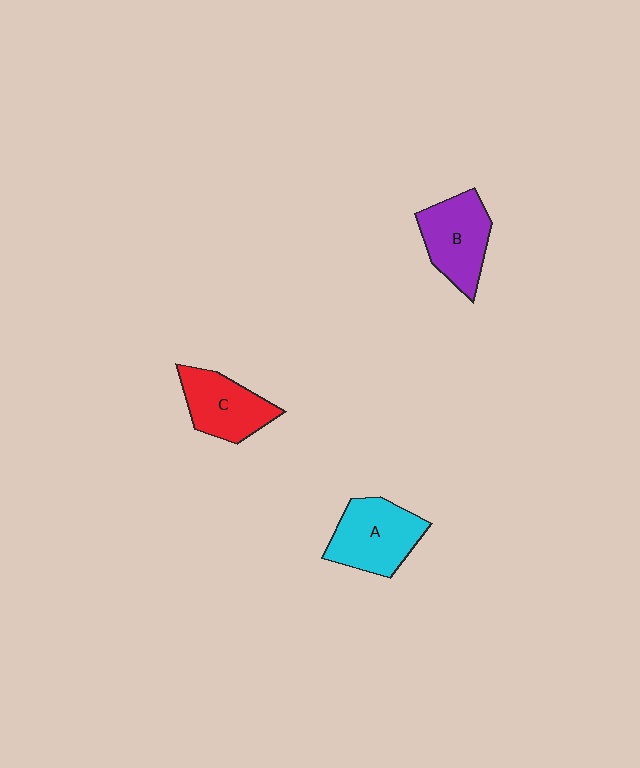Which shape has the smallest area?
Shape C (red).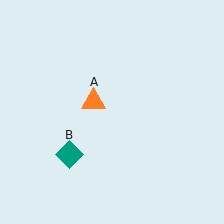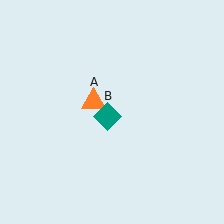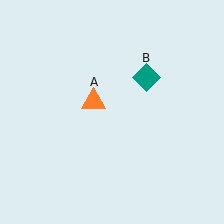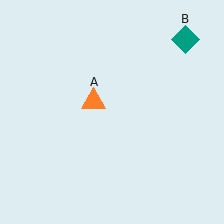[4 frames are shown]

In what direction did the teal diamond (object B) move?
The teal diamond (object B) moved up and to the right.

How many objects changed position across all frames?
1 object changed position: teal diamond (object B).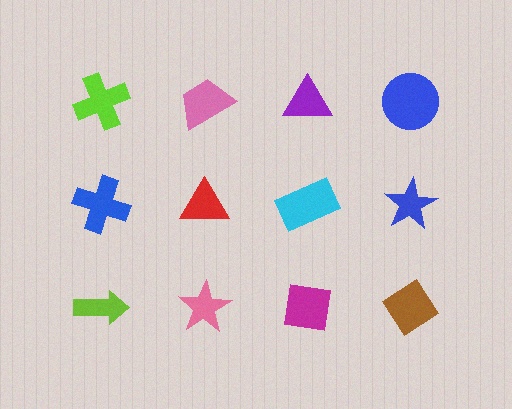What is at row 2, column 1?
A blue cross.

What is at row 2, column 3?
A cyan rectangle.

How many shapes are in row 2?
4 shapes.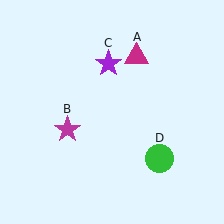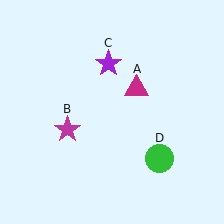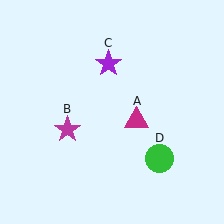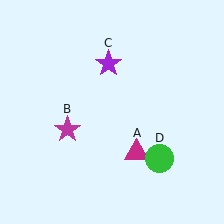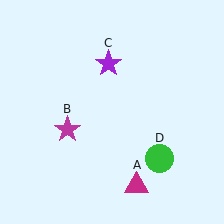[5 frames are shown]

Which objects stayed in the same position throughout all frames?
Magenta star (object B) and purple star (object C) and green circle (object D) remained stationary.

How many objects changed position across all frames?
1 object changed position: magenta triangle (object A).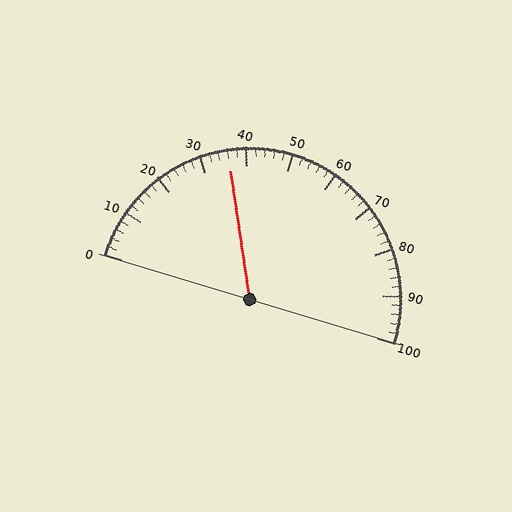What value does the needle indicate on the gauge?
The needle indicates approximately 36.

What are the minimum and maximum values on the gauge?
The gauge ranges from 0 to 100.